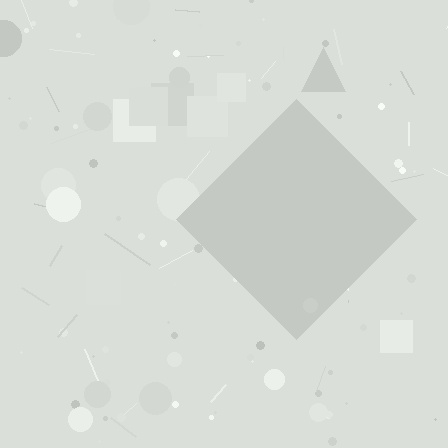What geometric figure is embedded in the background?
A diamond is embedded in the background.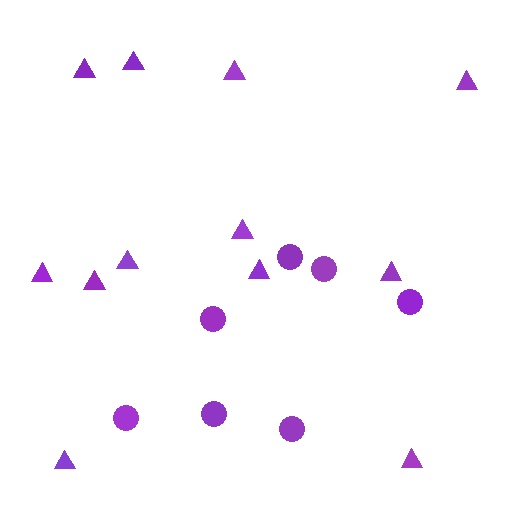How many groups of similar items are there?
There are 2 groups: one group of circles (7) and one group of triangles (12).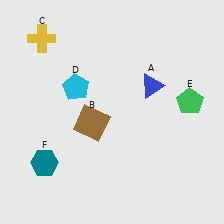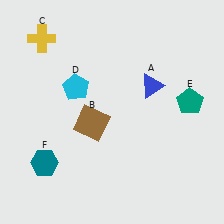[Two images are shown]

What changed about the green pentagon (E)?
In Image 1, E is green. In Image 2, it changed to teal.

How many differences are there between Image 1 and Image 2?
There is 1 difference between the two images.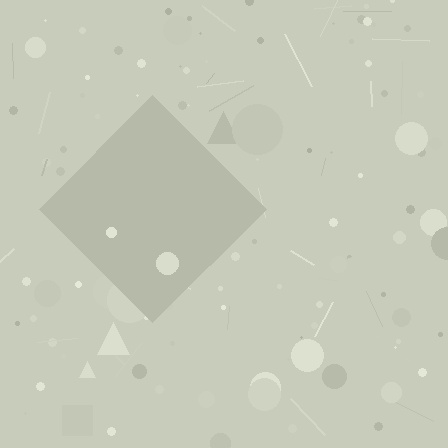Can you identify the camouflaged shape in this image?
The camouflaged shape is a diamond.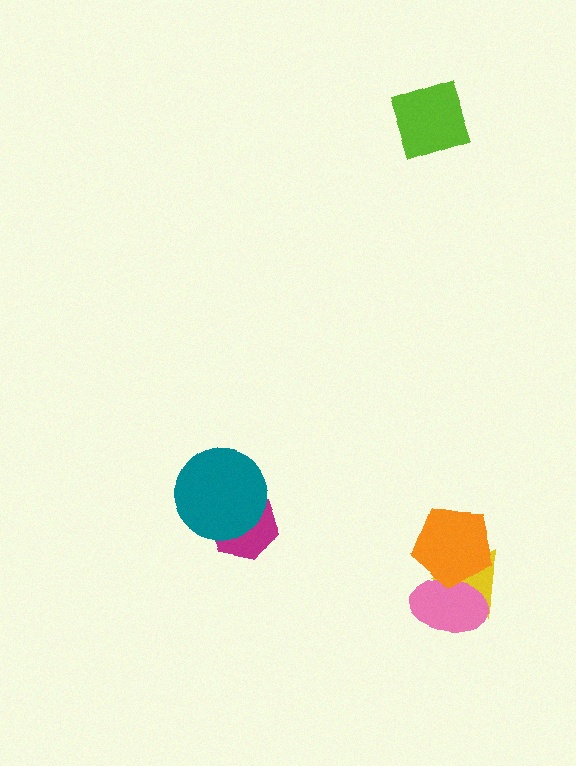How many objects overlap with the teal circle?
1 object overlaps with the teal circle.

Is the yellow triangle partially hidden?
Yes, it is partially covered by another shape.